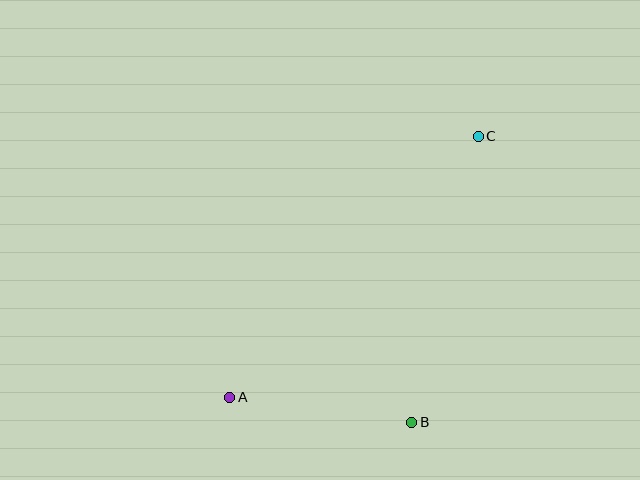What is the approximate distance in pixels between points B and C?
The distance between B and C is approximately 294 pixels.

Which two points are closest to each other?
Points A and B are closest to each other.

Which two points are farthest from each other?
Points A and C are farthest from each other.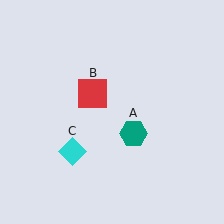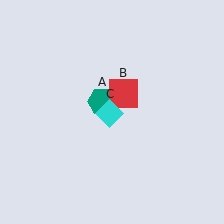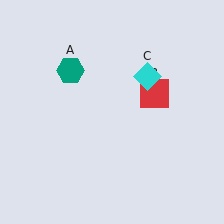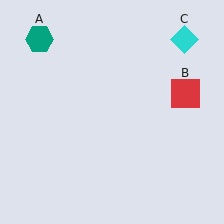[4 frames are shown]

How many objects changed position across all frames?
3 objects changed position: teal hexagon (object A), red square (object B), cyan diamond (object C).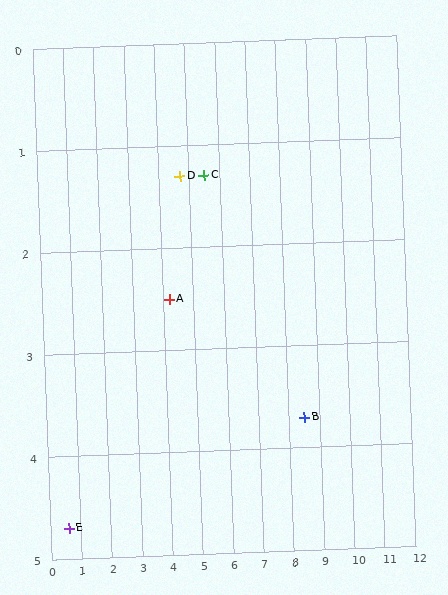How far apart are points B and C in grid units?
Points B and C are about 3.8 grid units apart.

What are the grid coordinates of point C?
Point C is at approximately (5.5, 1.3).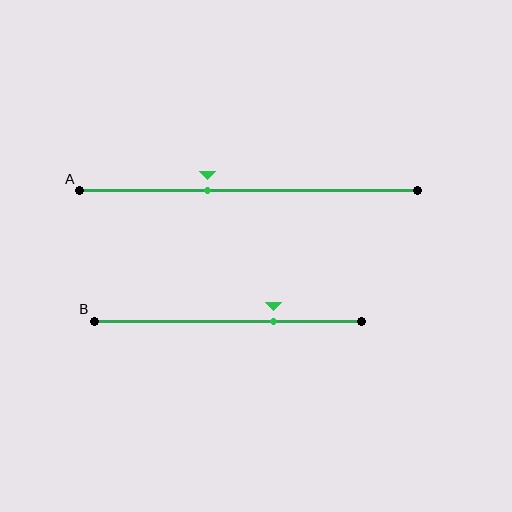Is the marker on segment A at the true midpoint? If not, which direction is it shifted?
No, the marker on segment A is shifted to the left by about 12% of the segment length.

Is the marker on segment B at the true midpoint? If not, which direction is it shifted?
No, the marker on segment B is shifted to the right by about 17% of the segment length.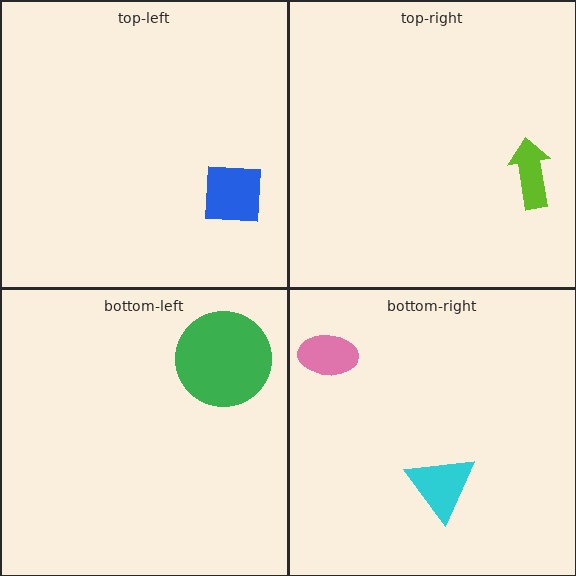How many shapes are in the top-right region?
1.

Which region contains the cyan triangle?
The bottom-right region.